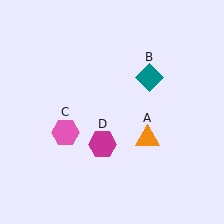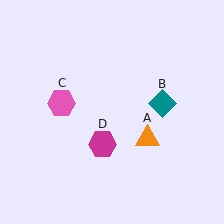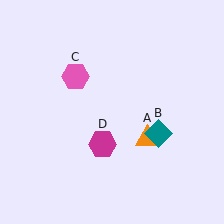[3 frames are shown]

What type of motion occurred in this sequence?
The teal diamond (object B), pink hexagon (object C) rotated clockwise around the center of the scene.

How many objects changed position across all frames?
2 objects changed position: teal diamond (object B), pink hexagon (object C).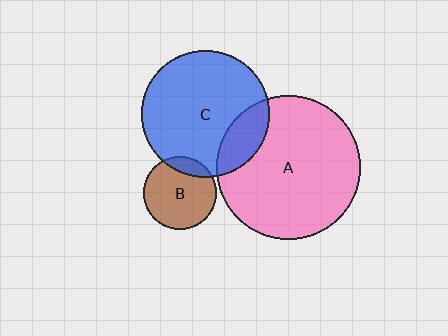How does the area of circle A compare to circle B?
Approximately 3.9 times.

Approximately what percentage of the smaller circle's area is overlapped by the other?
Approximately 20%.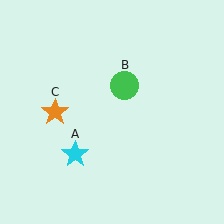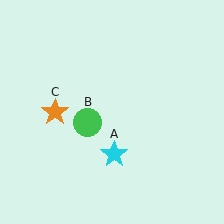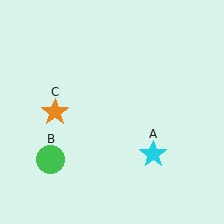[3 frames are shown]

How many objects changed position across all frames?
2 objects changed position: cyan star (object A), green circle (object B).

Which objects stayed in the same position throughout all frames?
Orange star (object C) remained stationary.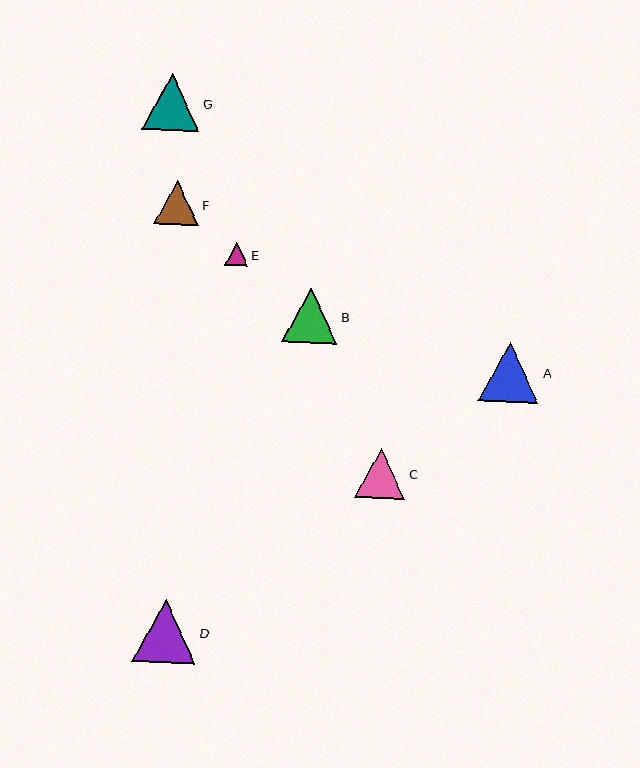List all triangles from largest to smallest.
From largest to smallest: D, A, G, B, C, F, E.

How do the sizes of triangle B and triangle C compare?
Triangle B and triangle C are approximately the same size.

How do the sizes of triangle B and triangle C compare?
Triangle B and triangle C are approximately the same size.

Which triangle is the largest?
Triangle D is the largest with a size of approximately 63 pixels.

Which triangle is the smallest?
Triangle E is the smallest with a size of approximately 23 pixels.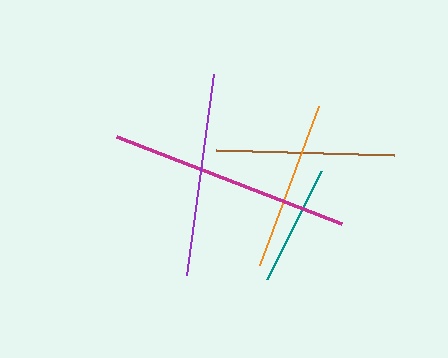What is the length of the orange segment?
The orange segment is approximately 170 pixels long.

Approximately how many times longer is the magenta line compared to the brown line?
The magenta line is approximately 1.4 times the length of the brown line.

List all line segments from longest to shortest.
From longest to shortest: magenta, purple, brown, orange, teal.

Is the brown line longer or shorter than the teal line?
The brown line is longer than the teal line.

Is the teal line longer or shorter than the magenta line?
The magenta line is longer than the teal line.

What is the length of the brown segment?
The brown segment is approximately 178 pixels long.